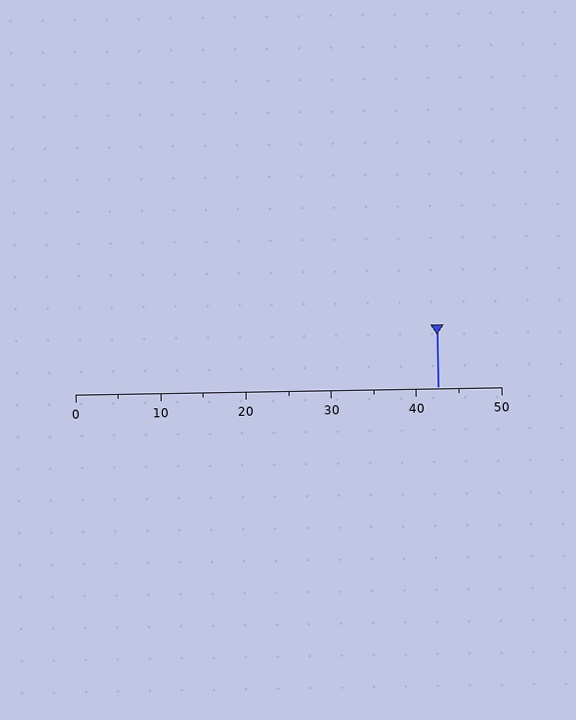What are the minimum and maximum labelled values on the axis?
The axis runs from 0 to 50.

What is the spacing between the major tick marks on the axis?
The major ticks are spaced 10 apart.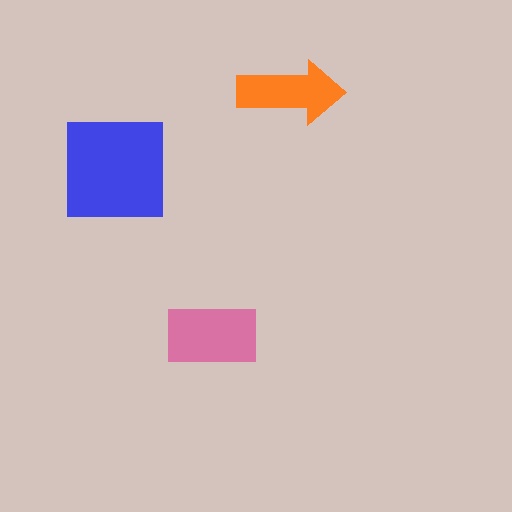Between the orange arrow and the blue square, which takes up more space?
The blue square.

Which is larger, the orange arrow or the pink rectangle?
The pink rectangle.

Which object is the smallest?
The orange arrow.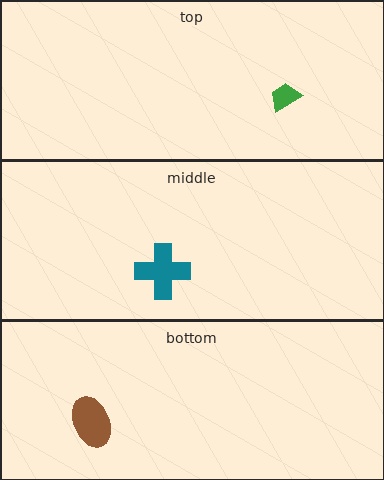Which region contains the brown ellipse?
The bottom region.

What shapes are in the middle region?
The teal cross.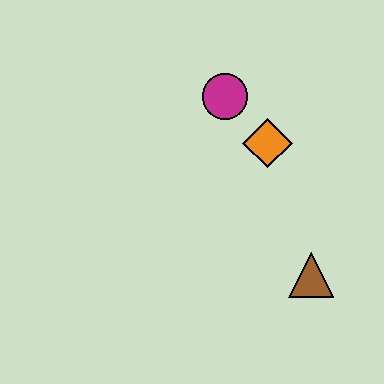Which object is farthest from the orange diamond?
The brown triangle is farthest from the orange diamond.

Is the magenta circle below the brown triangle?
No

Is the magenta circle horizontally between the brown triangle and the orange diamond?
No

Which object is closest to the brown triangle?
The orange diamond is closest to the brown triangle.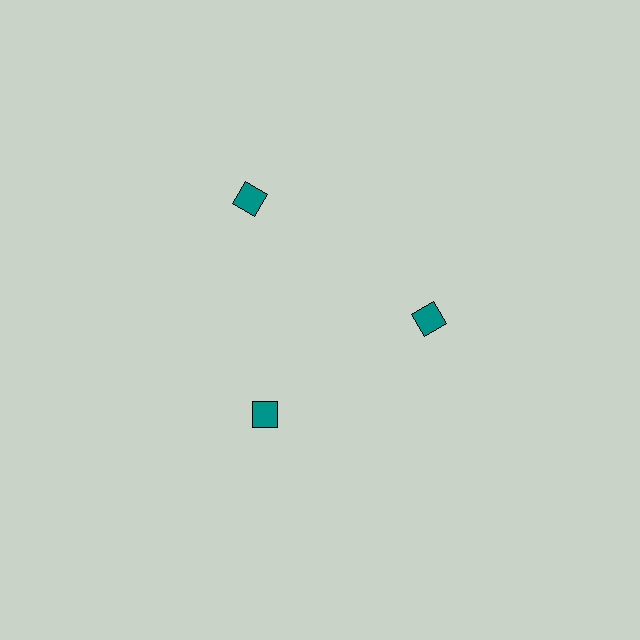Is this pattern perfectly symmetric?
No. The 3 teal diamonds are arranged in a ring, but one element near the 11 o'clock position is pushed outward from the center, breaking the 3-fold rotational symmetry.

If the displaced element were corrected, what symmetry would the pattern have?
It would have 3-fold rotational symmetry — the pattern would map onto itself every 120 degrees.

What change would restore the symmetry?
The symmetry would be restored by moving it inward, back onto the ring so that all 3 diamonds sit at equal angles and equal distance from the center.